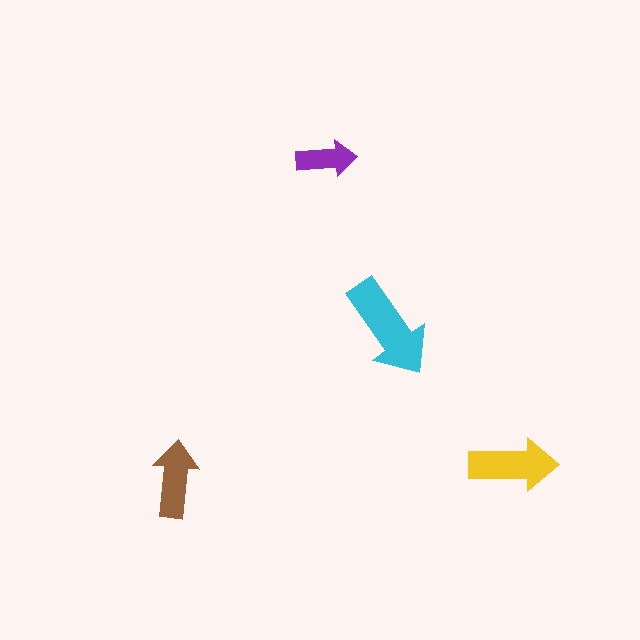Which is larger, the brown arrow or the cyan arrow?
The cyan one.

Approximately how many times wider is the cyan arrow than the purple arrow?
About 1.5 times wider.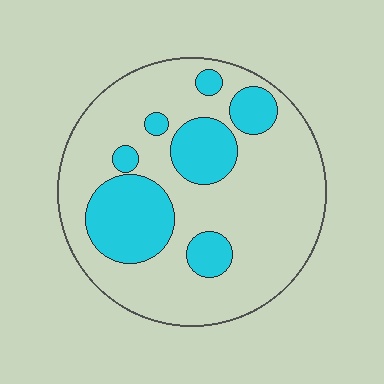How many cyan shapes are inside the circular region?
7.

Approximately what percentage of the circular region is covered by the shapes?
Approximately 25%.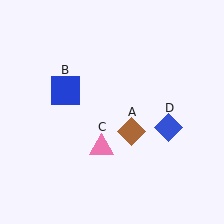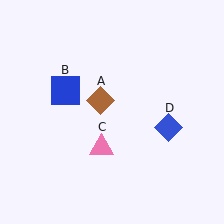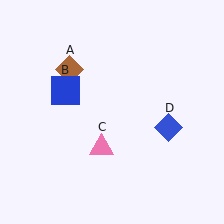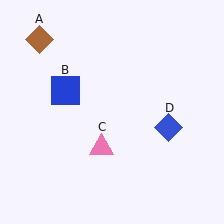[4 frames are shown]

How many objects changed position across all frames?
1 object changed position: brown diamond (object A).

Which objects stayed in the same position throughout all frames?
Blue square (object B) and pink triangle (object C) and blue diamond (object D) remained stationary.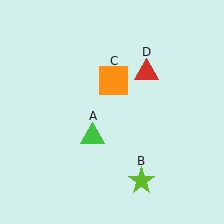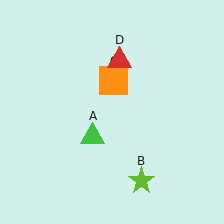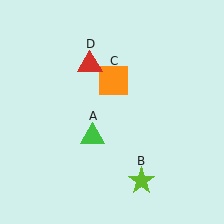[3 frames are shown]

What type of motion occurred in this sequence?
The red triangle (object D) rotated counterclockwise around the center of the scene.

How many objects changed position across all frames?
1 object changed position: red triangle (object D).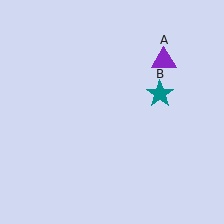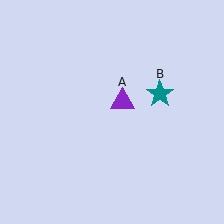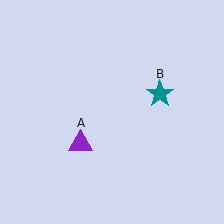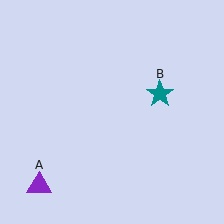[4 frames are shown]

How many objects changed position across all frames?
1 object changed position: purple triangle (object A).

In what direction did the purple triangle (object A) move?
The purple triangle (object A) moved down and to the left.